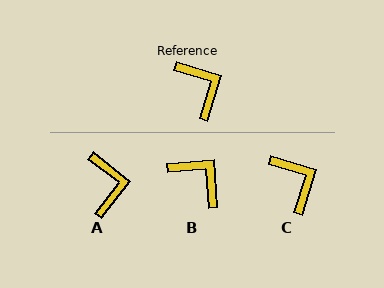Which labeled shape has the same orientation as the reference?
C.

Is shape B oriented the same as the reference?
No, it is off by about 21 degrees.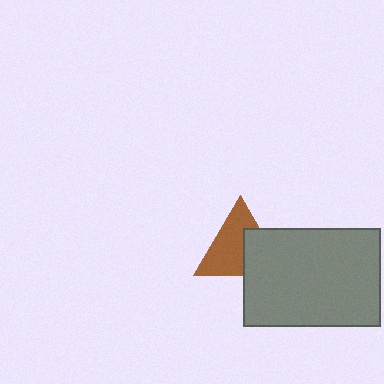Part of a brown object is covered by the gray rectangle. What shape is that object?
It is a triangle.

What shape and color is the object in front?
The object in front is a gray rectangle.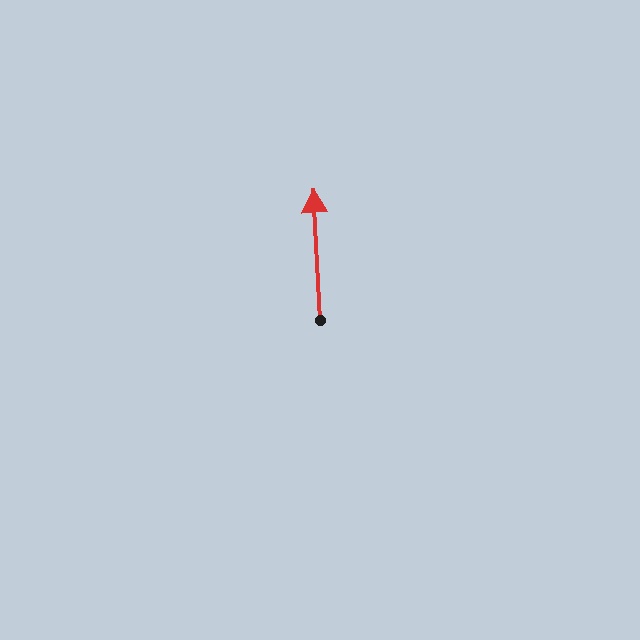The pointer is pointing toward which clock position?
Roughly 12 o'clock.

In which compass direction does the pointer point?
North.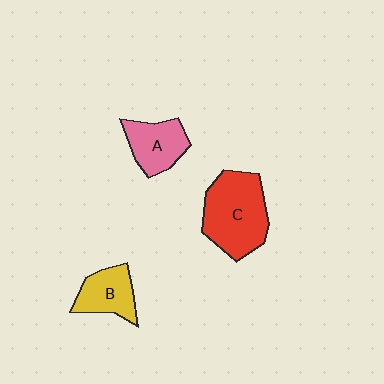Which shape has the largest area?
Shape C (red).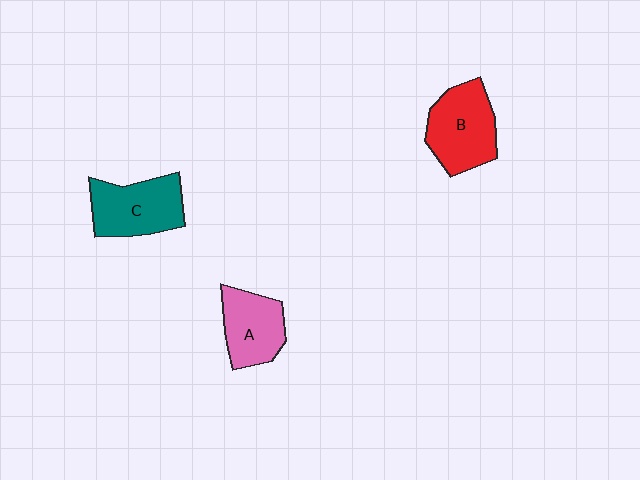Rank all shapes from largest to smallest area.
From largest to smallest: B (red), C (teal), A (pink).